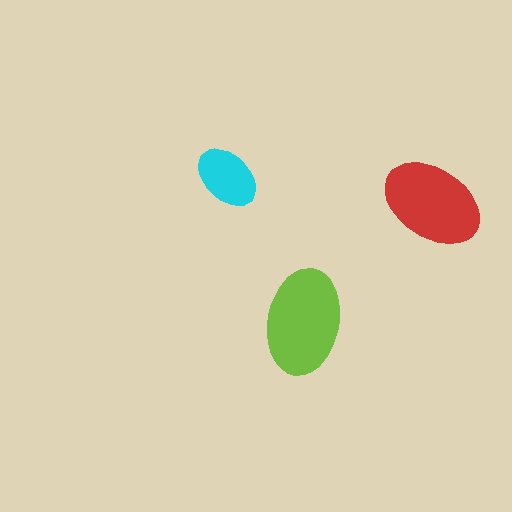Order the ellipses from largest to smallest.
the lime one, the red one, the cyan one.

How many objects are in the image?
There are 3 objects in the image.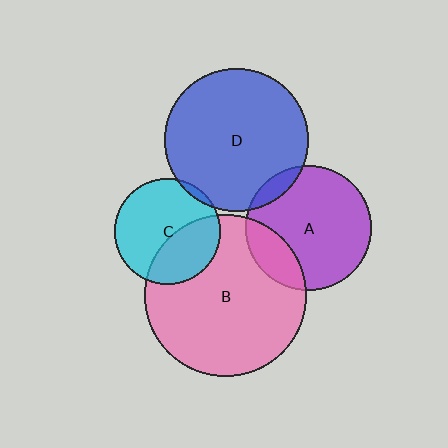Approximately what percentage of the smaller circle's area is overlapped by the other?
Approximately 10%.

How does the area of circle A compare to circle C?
Approximately 1.4 times.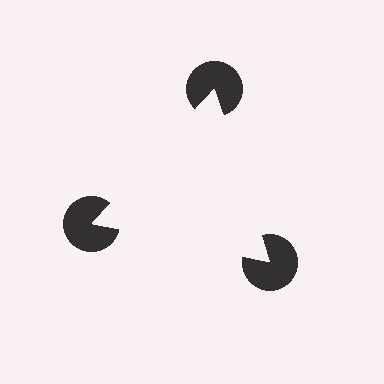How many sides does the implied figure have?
3 sides.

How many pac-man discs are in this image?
There are 3 — one at each vertex of the illusory triangle.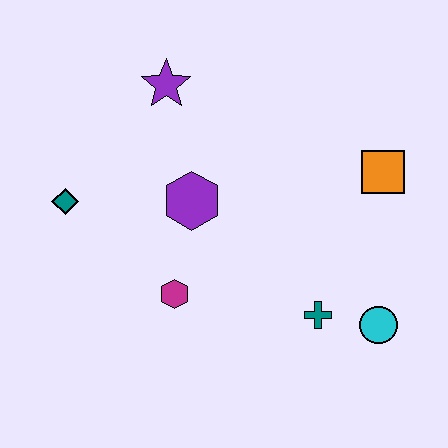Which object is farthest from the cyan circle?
The teal diamond is farthest from the cyan circle.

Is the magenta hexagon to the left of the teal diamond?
No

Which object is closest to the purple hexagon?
The magenta hexagon is closest to the purple hexagon.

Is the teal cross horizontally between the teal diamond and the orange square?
Yes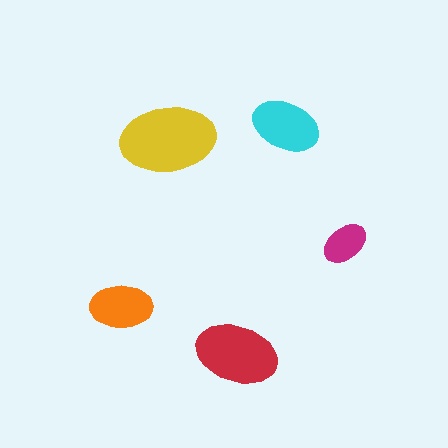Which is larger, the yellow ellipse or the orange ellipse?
The yellow one.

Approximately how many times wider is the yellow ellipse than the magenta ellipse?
About 2 times wider.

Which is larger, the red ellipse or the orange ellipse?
The red one.